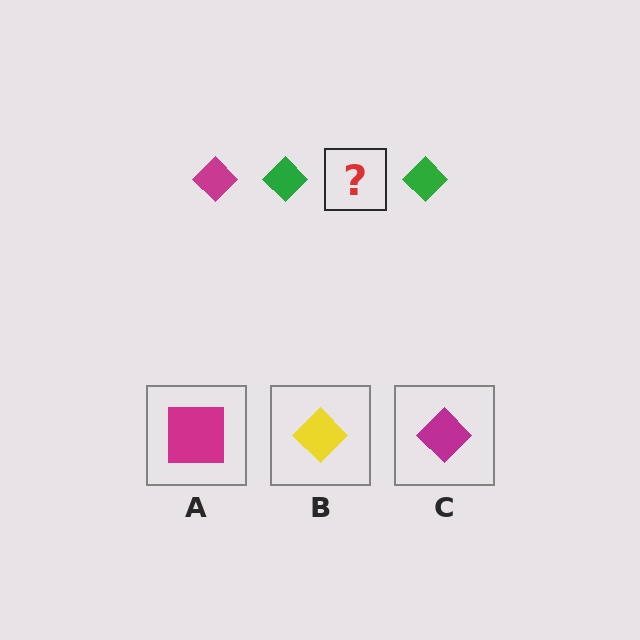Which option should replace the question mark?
Option C.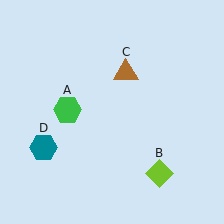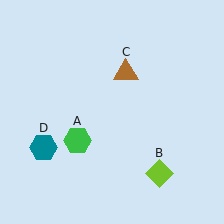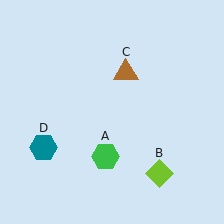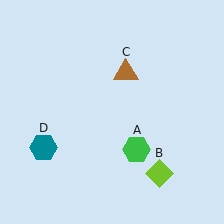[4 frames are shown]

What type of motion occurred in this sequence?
The green hexagon (object A) rotated counterclockwise around the center of the scene.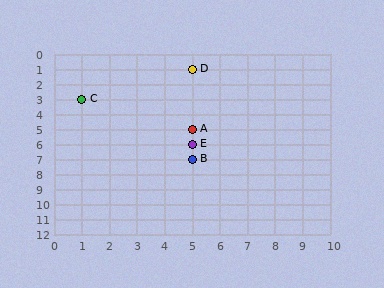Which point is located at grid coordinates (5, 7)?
Point B is at (5, 7).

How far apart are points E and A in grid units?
Points E and A are 1 row apart.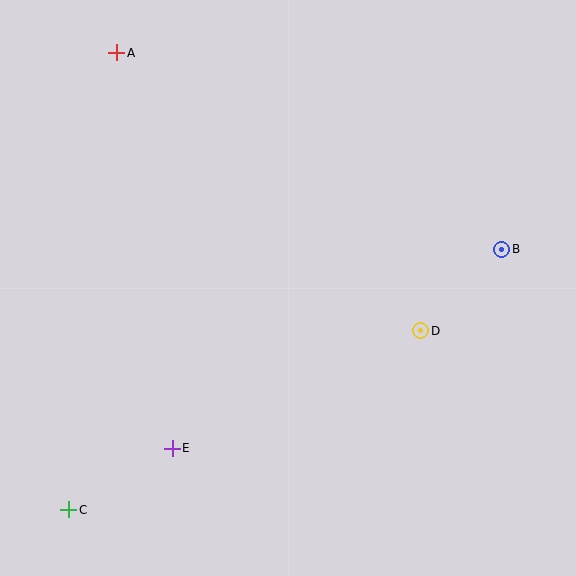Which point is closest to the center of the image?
Point D at (421, 331) is closest to the center.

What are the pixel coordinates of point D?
Point D is at (421, 331).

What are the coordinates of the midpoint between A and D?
The midpoint between A and D is at (269, 192).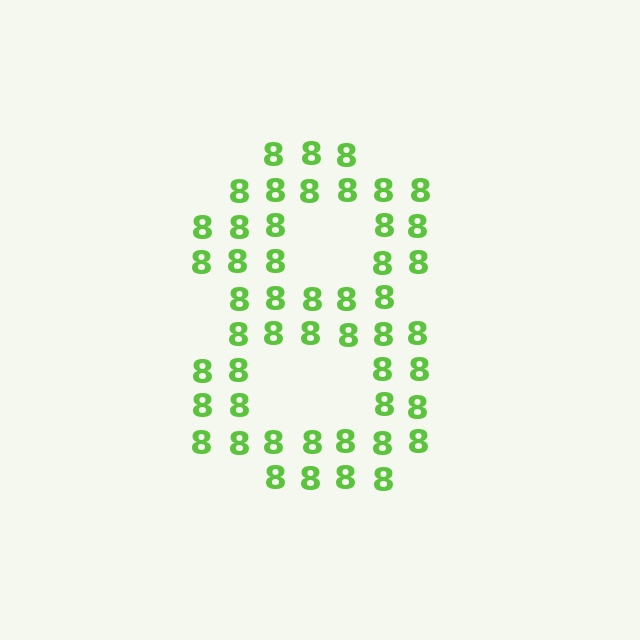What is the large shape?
The large shape is the digit 8.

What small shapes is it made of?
It is made of small digit 8's.